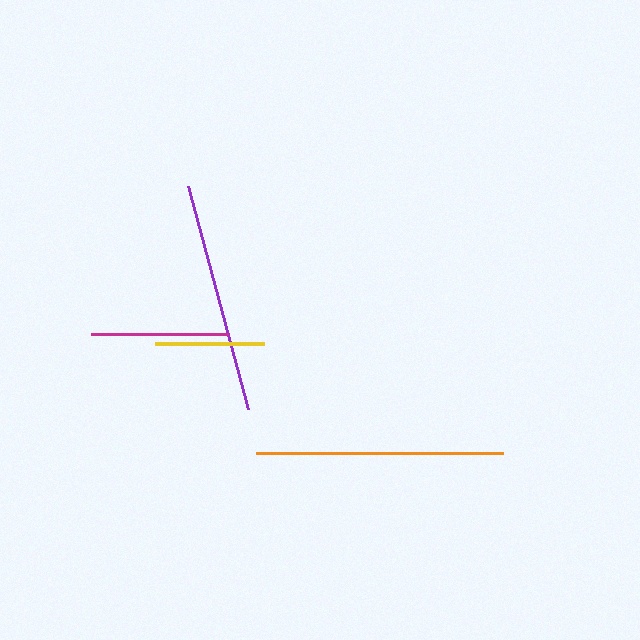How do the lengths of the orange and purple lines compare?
The orange and purple lines are approximately the same length.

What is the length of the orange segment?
The orange segment is approximately 247 pixels long.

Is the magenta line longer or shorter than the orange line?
The orange line is longer than the magenta line.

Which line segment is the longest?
The orange line is the longest at approximately 247 pixels.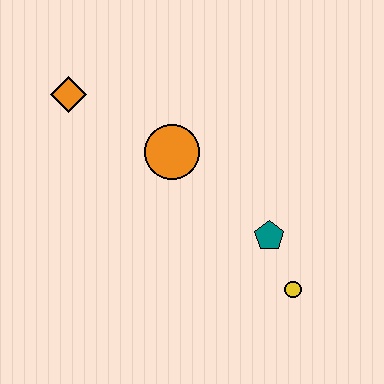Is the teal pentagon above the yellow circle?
Yes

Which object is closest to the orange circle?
The orange diamond is closest to the orange circle.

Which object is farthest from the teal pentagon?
The orange diamond is farthest from the teal pentagon.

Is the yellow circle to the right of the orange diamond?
Yes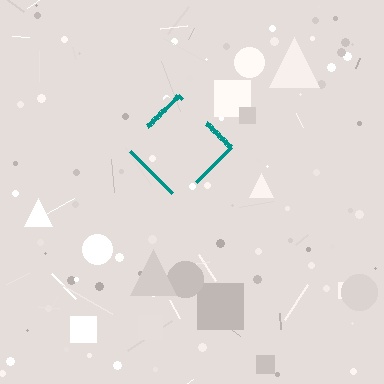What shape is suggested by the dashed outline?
The dashed outline suggests a diamond.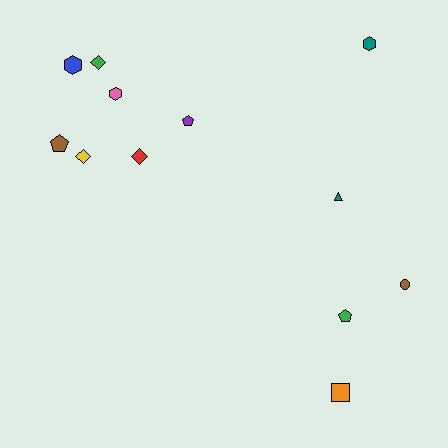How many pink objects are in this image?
There is 1 pink object.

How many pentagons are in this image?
There are 3 pentagons.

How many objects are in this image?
There are 12 objects.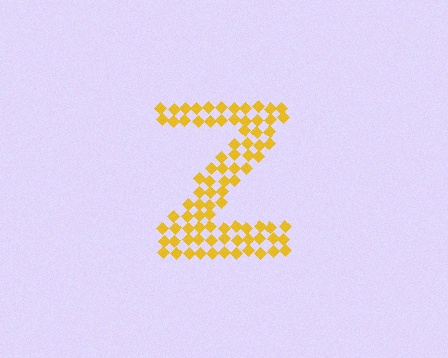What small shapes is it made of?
It is made of small diamonds.